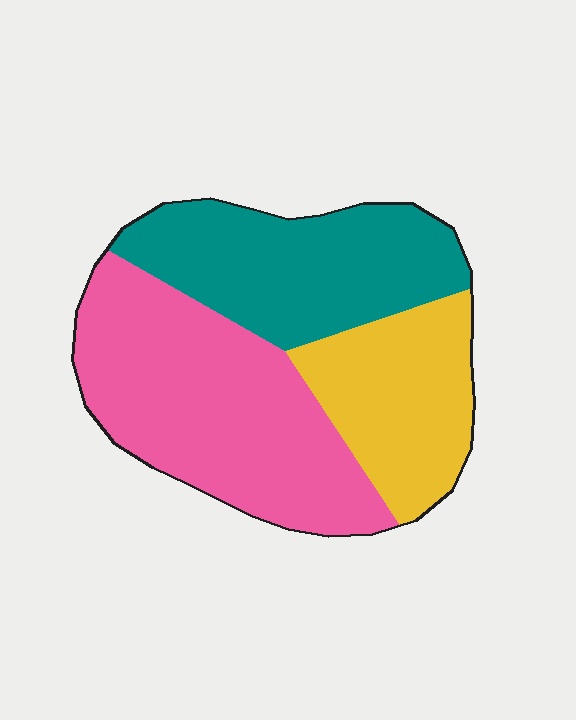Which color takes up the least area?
Yellow, at roughly 25%.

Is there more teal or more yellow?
Teal.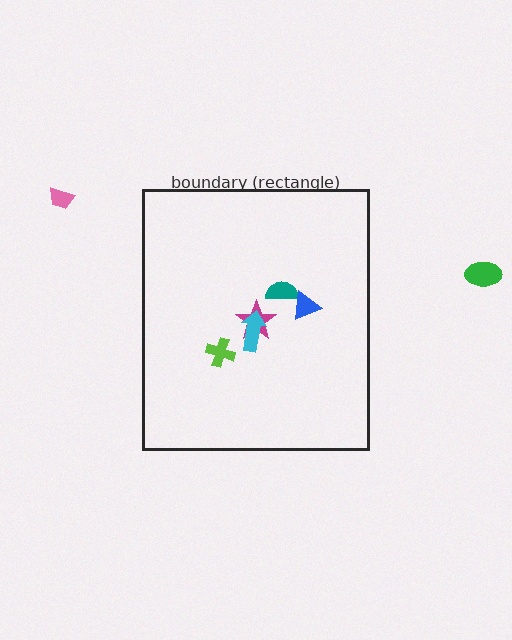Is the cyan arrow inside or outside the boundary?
Inside.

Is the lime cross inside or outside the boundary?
Inside.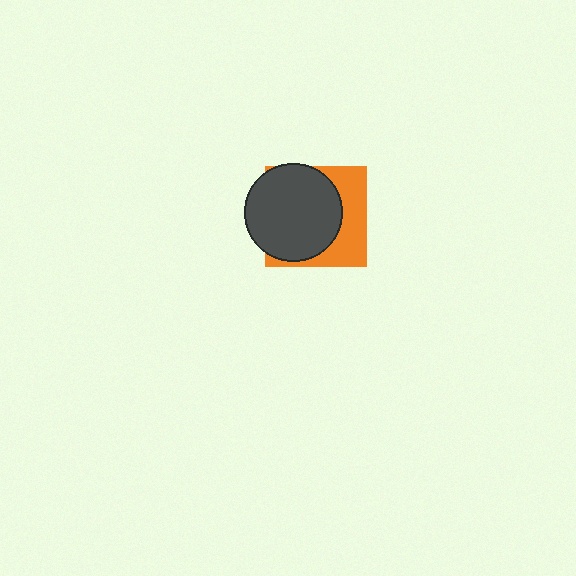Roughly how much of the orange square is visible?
A small part of it is visible (roughly 38%).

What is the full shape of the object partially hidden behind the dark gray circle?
The partially hidden object is an orange square.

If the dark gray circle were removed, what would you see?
You would see the complete orange square.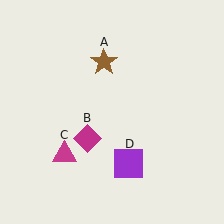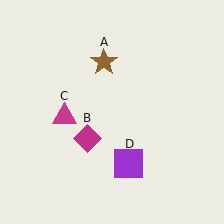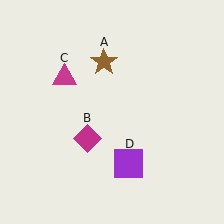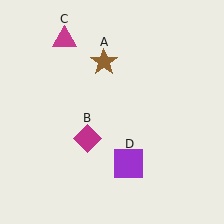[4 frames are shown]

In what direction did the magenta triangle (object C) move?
The magenta triangle (object C) moved up.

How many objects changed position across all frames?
1 object changed position: magenta triangle (object C).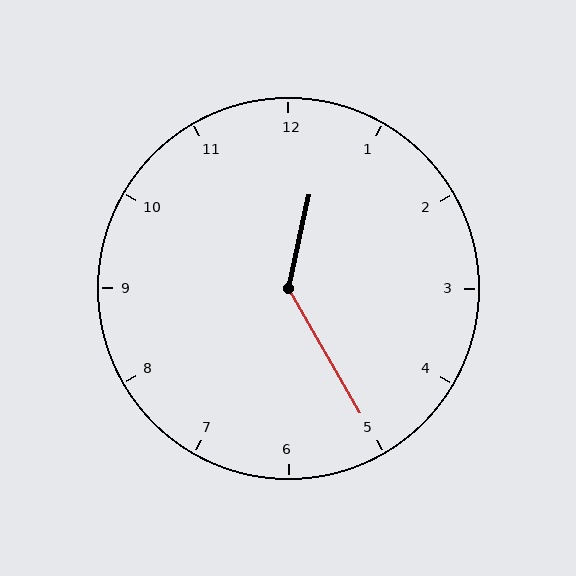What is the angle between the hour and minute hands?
Approximately 138 degrees.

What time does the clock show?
12:25.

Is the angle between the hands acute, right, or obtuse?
It is obtuse.